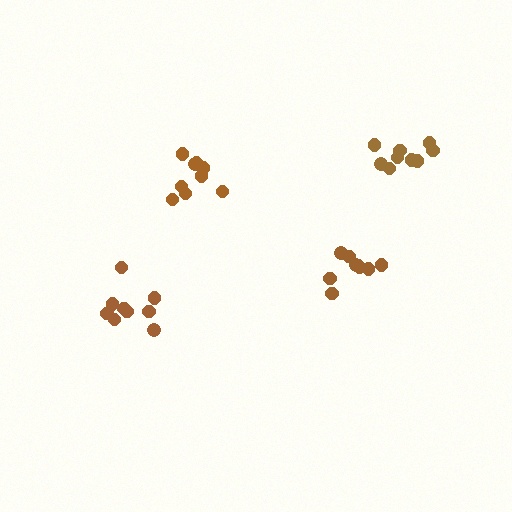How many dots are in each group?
Group 1: 9 dots, Group 2: 9 dots, Group 3: 9 dots, Group 4: 10 dots (37 total).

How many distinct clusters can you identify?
There are 4 distinct clusters.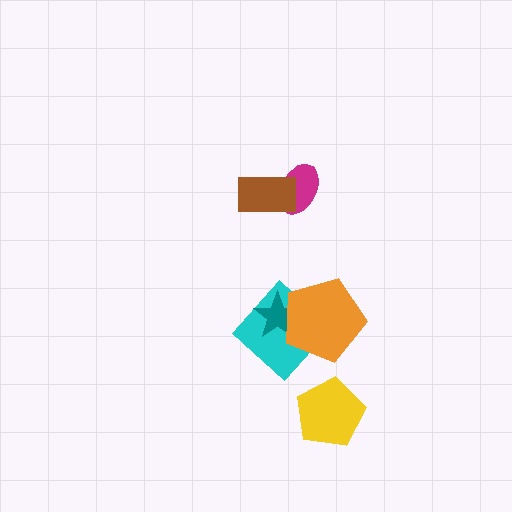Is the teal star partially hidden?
Yes, it is partially covered by another shape.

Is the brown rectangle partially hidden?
No, no other shape covers it.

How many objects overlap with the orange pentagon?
2 objects overlap with the orange pentagon.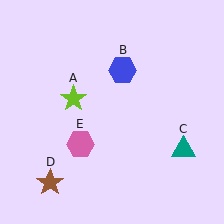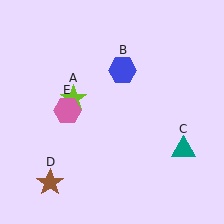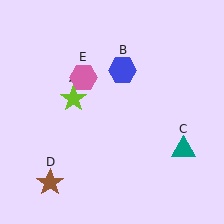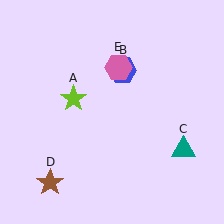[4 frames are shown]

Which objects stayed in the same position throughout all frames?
Lime star (object A) and blue hexagon (object B) and teal triangle (object C) and brown star (object D) remained stationary.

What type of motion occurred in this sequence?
The pink hexagon (object E) rotated clockwise around the center of the scene.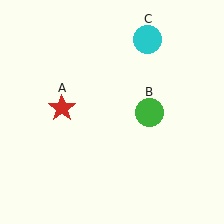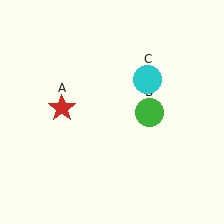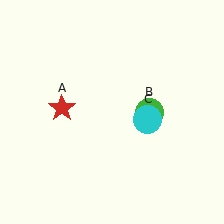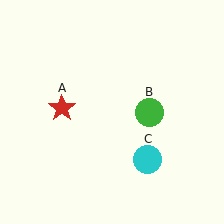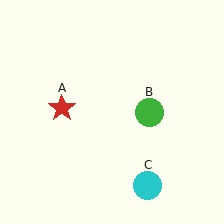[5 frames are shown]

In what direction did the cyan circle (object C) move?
The cyan circle (object C) moved down.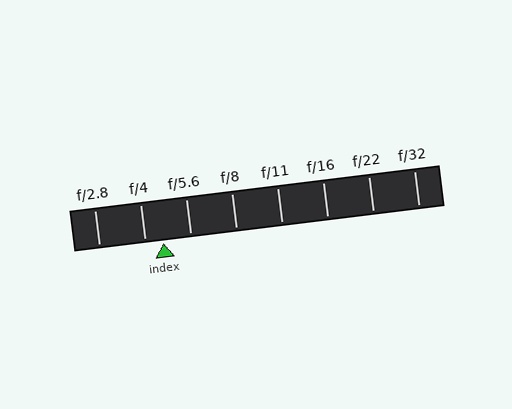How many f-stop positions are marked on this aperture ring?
There are 8 f-stop positions marked.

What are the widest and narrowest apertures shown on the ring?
The widest aperture shown is f/2.8 and the narrowest is f/32.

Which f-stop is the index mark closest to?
The index mark is closest to f/4.